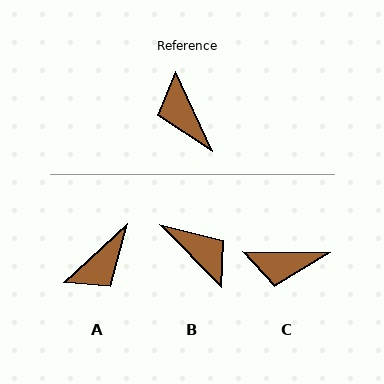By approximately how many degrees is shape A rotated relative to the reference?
Approximately 108 degrees counter-clockwise.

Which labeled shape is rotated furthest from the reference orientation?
B, about 160 degrees away.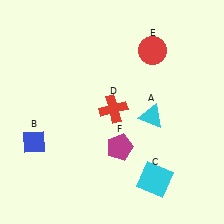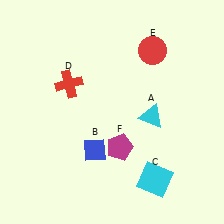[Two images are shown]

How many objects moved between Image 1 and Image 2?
2 objects moved between the two images.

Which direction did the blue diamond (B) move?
The blue diamond (B) moved right.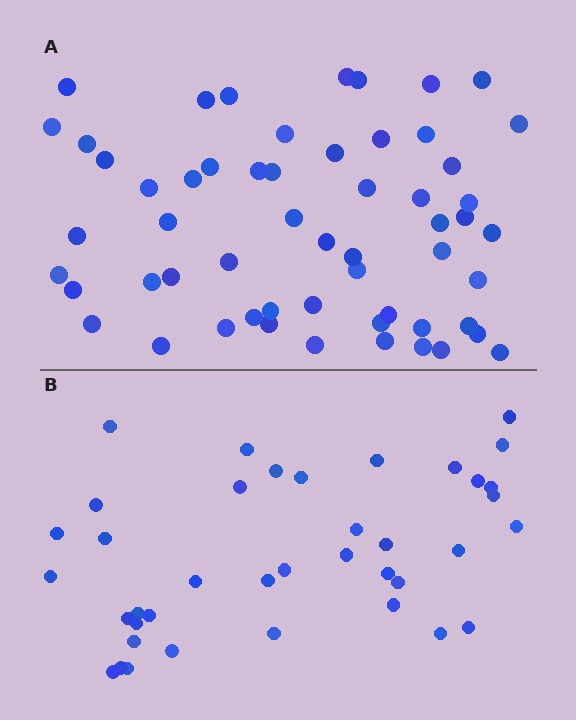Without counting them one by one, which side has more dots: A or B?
Region A (the top region) has more dots.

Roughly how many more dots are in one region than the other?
Region A has approximately 20 more dots than region B.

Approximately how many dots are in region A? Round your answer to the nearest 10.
About 60 dots. (The exact count is 57, which rounds to 60.)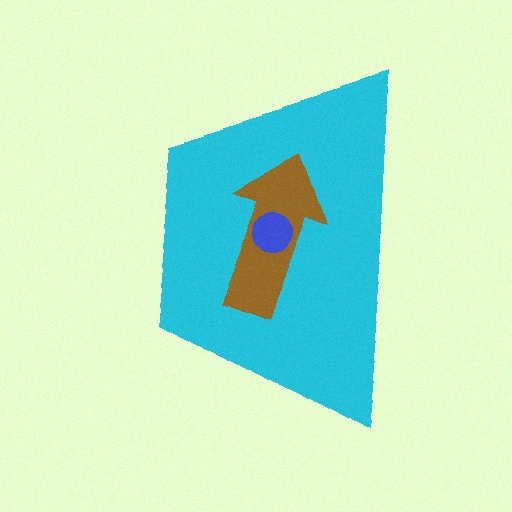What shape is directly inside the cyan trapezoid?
The brown arrow.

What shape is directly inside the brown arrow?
The blue circle.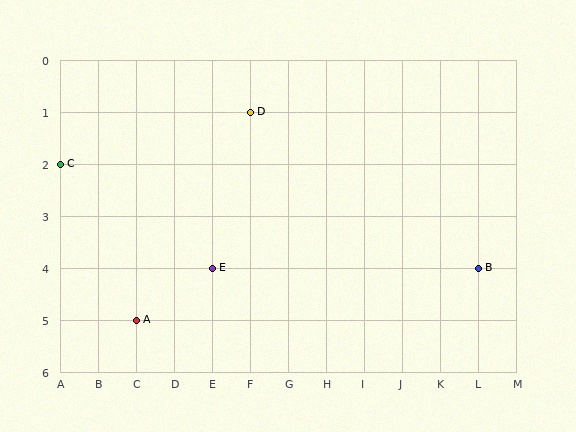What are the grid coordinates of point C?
Point C is at grid coordinates (A, 2).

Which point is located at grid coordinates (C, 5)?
Point A is at (C, 5).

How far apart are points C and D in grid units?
Points C and D are 5 columns and 1 row apart (about 5.1 grid units diagonally).